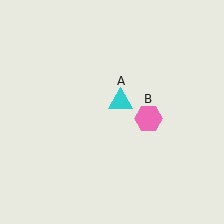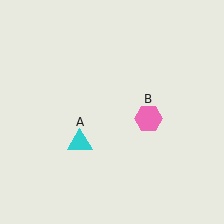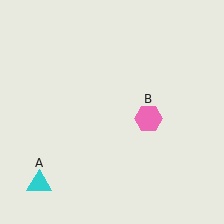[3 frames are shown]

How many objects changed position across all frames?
1 object changed position: cyan triangle (object A).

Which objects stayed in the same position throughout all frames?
Pink hexagon (object B) remained stationary.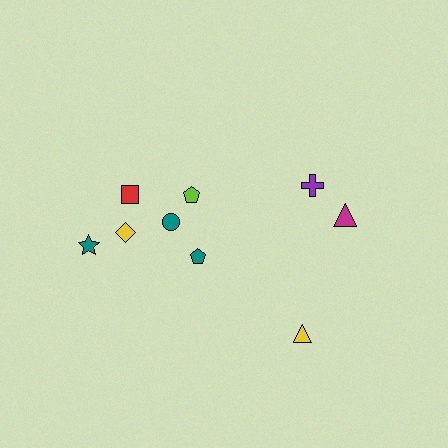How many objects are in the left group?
There are 6 objects.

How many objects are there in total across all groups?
There are 9 objects.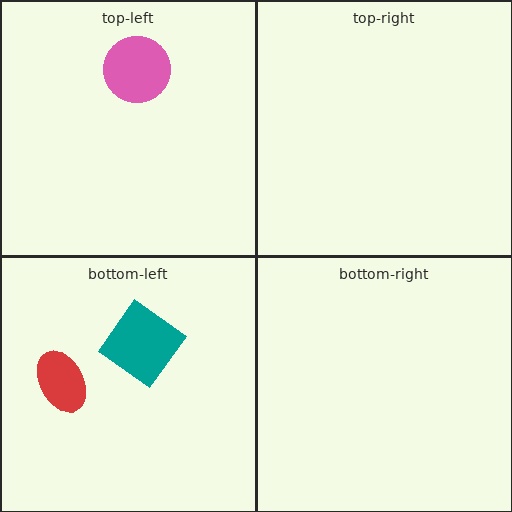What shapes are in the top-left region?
The pink circle.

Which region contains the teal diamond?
The bottom-left region.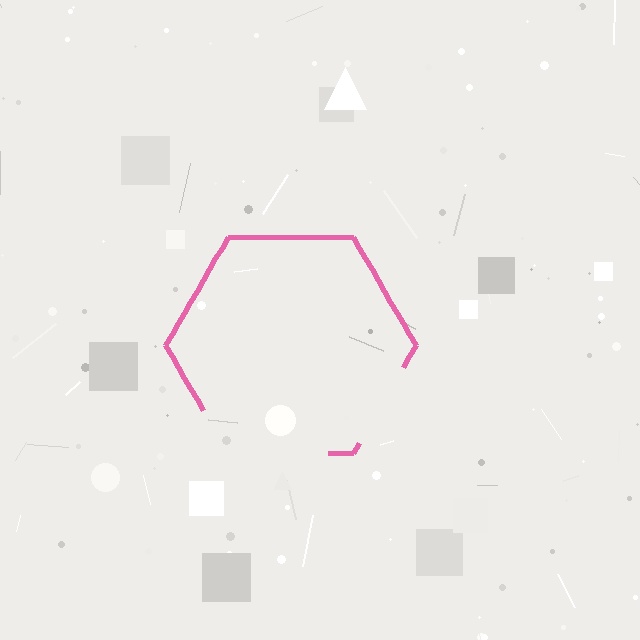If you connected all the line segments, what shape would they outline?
They would outline a hexagon.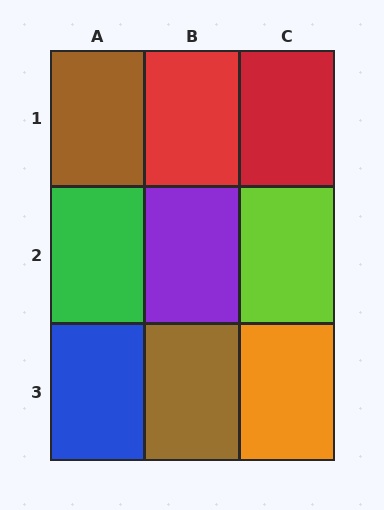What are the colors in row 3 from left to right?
Blue, brown, orange.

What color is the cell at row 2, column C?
Lime.